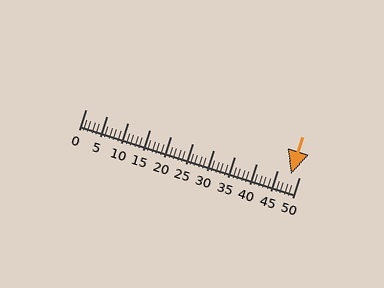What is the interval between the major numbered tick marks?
The major tick marks are spaced 5 units apart.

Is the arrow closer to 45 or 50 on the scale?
The arrow is closer to 50.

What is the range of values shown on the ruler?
The ruler shows values from 0 to 50.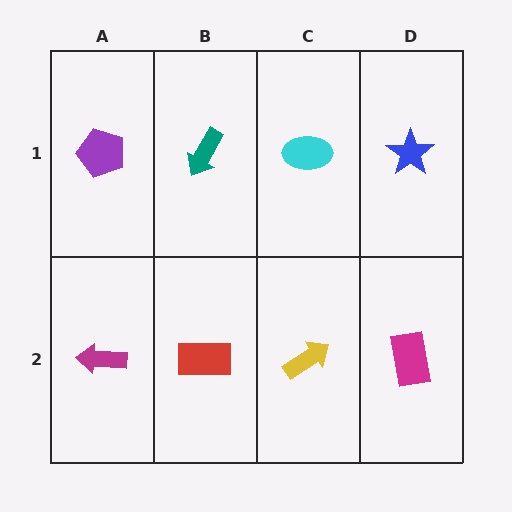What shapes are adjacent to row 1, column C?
A yellow arrow (row 2, column C), a teal arrow (row 1, column B), a blue star (row 1, column D).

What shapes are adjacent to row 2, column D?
A blue star (row 1, column D), a yellow arrow (row 2, column C).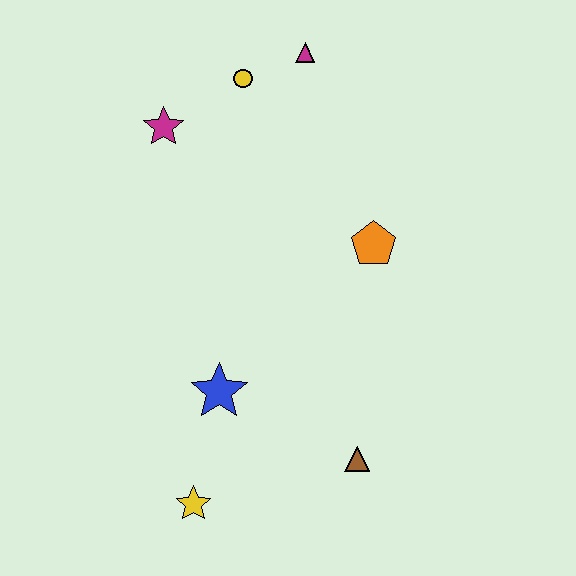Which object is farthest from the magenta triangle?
The yellow star is farthest from the magenta triangle.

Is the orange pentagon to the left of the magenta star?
No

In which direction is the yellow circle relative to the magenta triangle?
The yellow circle is to the left of the magenta triangle.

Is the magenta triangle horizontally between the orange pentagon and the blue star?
Yes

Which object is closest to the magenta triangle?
The yellow circle is closest to the magenta triangle.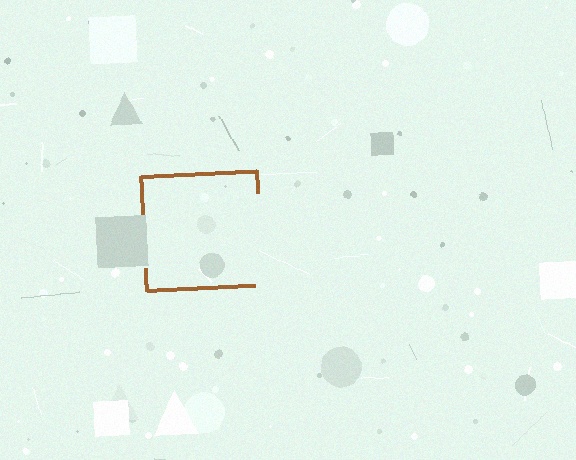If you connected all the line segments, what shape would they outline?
They would outline a square.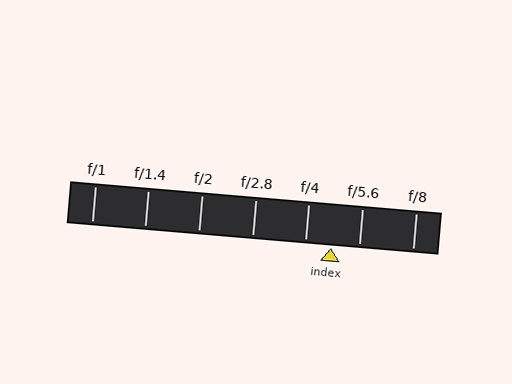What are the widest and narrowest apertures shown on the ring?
The widest aperture shown is f/1 and the narrowest is f/8.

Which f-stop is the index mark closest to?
The index mark is closest to f/4.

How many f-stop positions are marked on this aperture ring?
There are 7 f-stop positions marked.